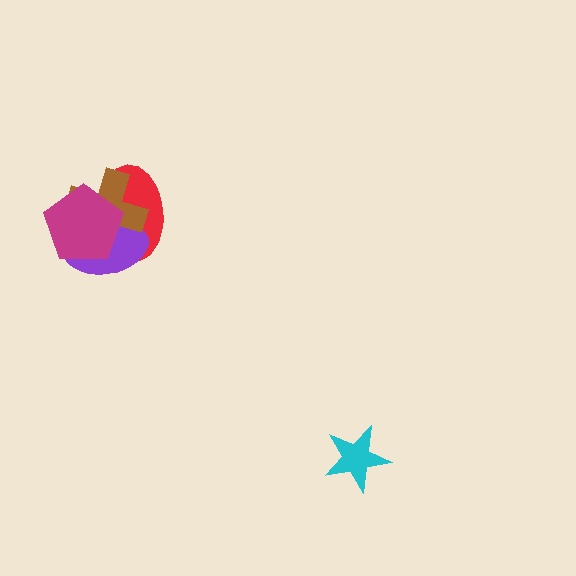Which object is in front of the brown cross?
The magenta pentagon is in front of the brown cross.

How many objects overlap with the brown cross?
3 objects overlap with the brown cross.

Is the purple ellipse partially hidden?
Yes, it is partially covered by another shape.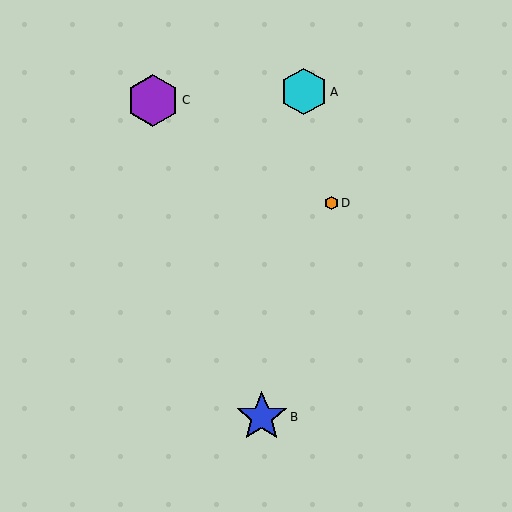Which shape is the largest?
The purple hexagon (labeled C) is the largest.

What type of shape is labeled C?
Shape C is a purple hexagon.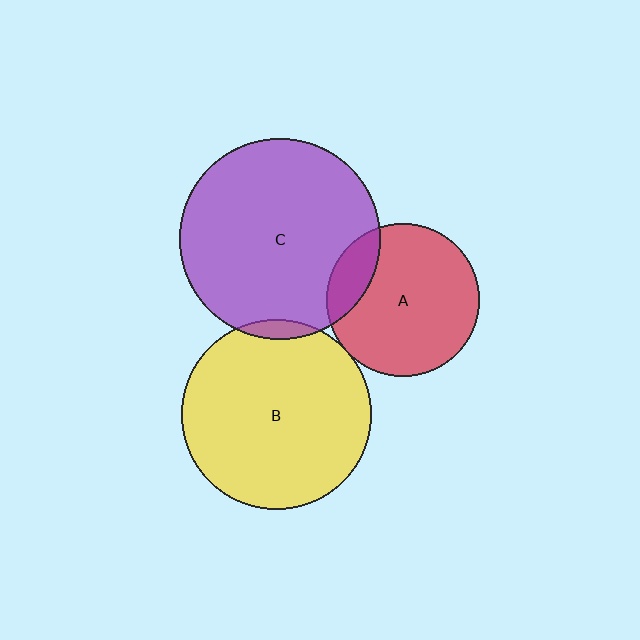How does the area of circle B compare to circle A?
Approximately 1.6 times.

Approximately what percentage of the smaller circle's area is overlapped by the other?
Approximately 5%.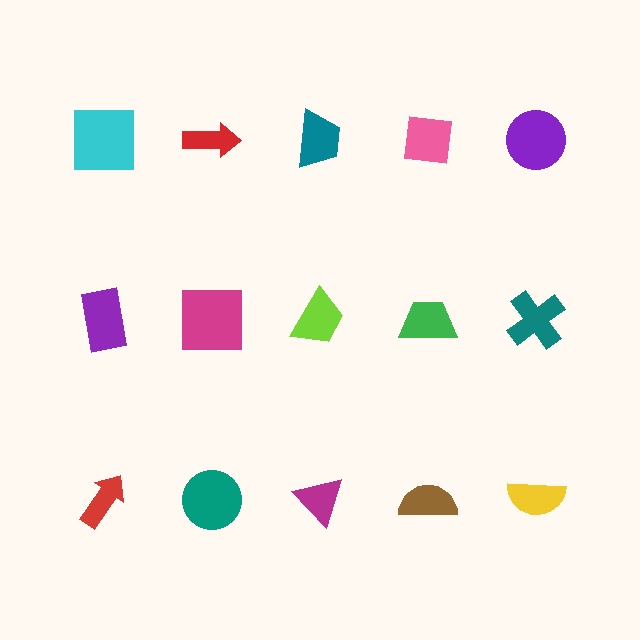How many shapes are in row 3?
5 shapes.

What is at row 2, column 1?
A purple rectangle.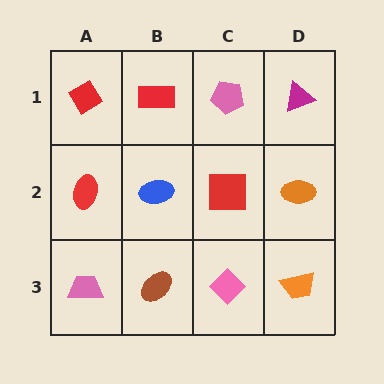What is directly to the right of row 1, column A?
A red rectangle.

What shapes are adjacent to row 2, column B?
A red rectangle (row 1, column B), a brown ellipse (row 3, column B), a red ellipse (row 2, column A), a red square (row 2, column C).